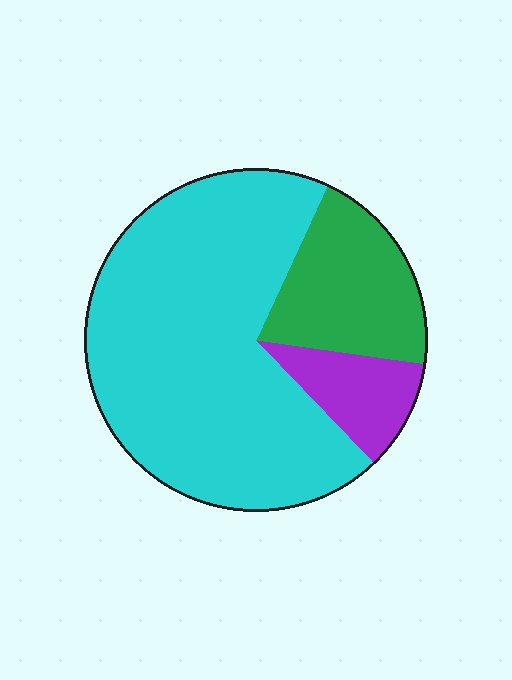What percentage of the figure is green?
Green takes up about one fifth (1/5) of the figure.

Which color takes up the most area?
Cyan, at roughly 70%.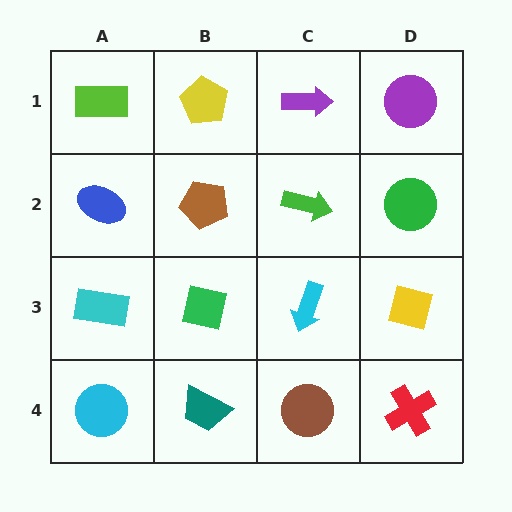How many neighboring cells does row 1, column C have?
3.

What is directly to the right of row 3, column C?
A yellow diamond.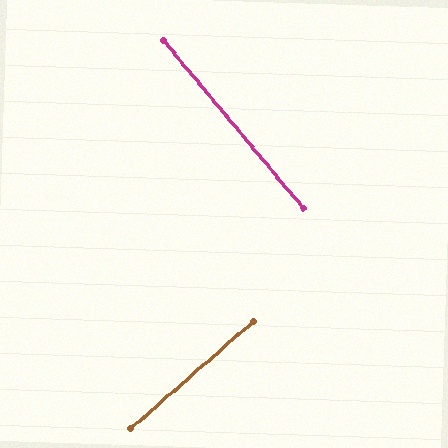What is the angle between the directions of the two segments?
Approximately 89 degrees.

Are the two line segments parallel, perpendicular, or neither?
Perpendicular — they meet at approximately 89°.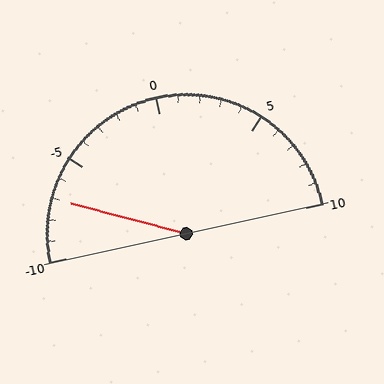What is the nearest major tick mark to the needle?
The nearest major tick mark is -5.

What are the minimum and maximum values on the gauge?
The gauge ranges from -10 to 10.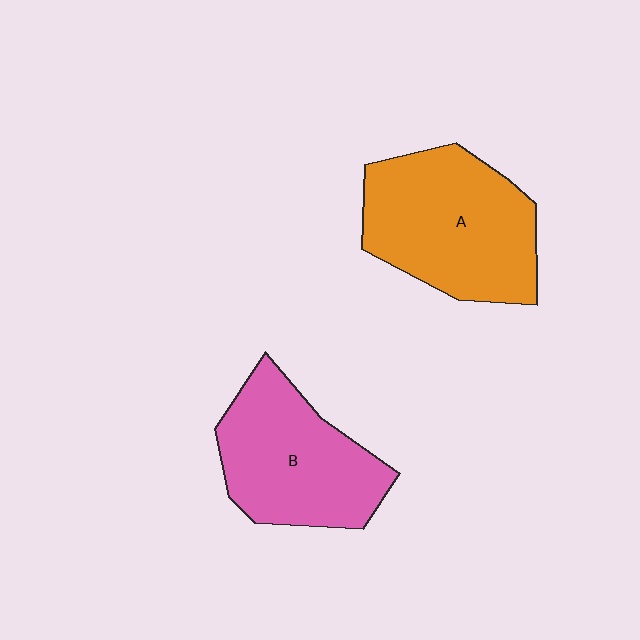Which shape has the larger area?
Shape A (orange).